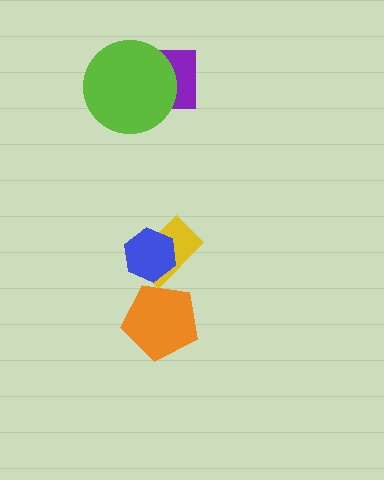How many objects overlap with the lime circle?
1 object overlaps with the lime circle.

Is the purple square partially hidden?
Yes, it is partially covered by another shape.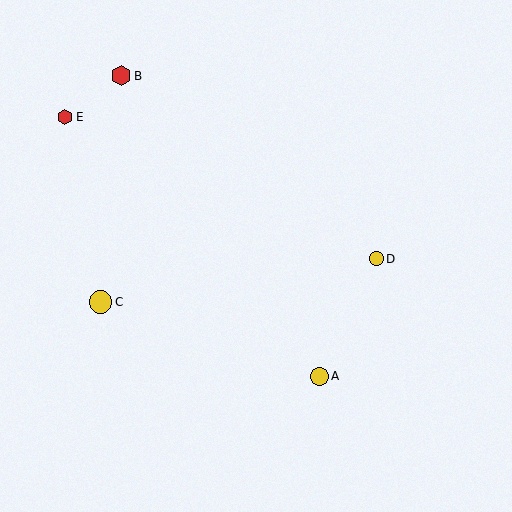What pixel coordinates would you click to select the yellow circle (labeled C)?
Click at (101, 302) to select the yellow circle C.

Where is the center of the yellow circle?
The center of the yellow circle is at (101, 302).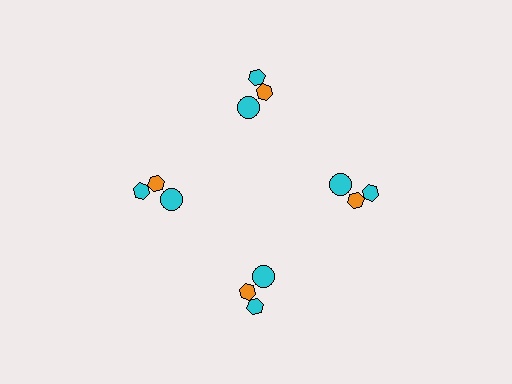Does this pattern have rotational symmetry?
Yes, this pattern has 4-fold rotational symmetry. It looks the same after rotating 90 degrees around the center.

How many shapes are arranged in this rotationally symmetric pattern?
There are 12 shapes, arranged in 4 groups of 3.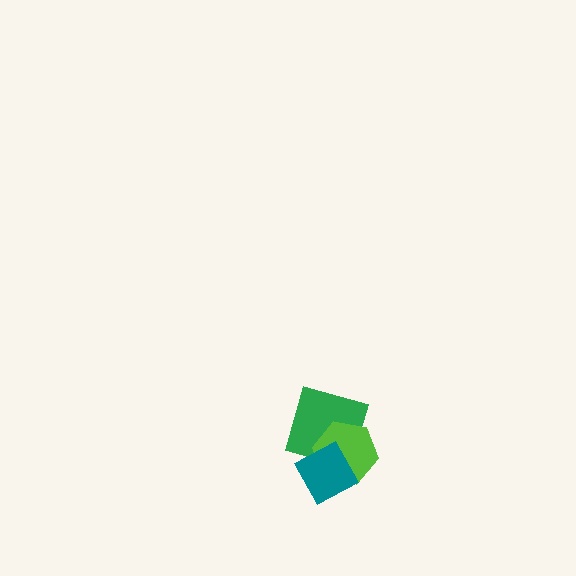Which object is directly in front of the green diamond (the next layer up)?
The lime hexagon is directly in front of the green diamond.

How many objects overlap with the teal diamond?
2 objects overlap with the teal diamond.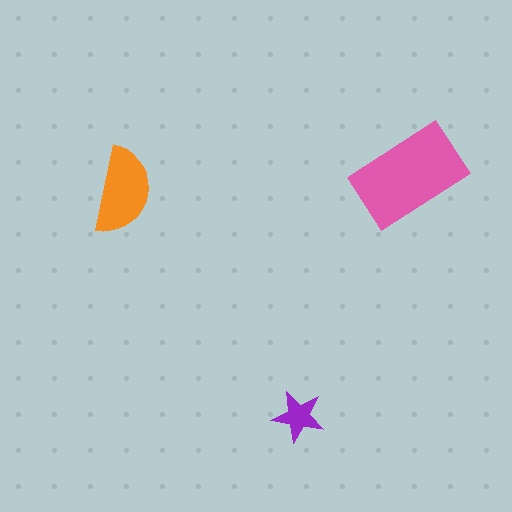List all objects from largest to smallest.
The pink rectangle, the orange semicircle, the purple star.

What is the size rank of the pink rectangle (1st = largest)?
1st.